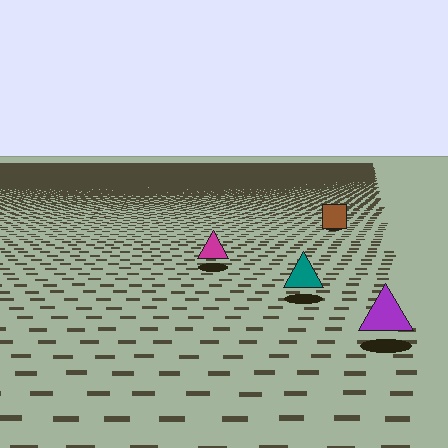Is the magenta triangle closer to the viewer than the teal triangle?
No. The teal triangle is closer — you can tell from the texture gradient: the ground texture is coarser near it.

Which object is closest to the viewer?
The purple triangle is closest. The texture marks near it are larger and more spread out.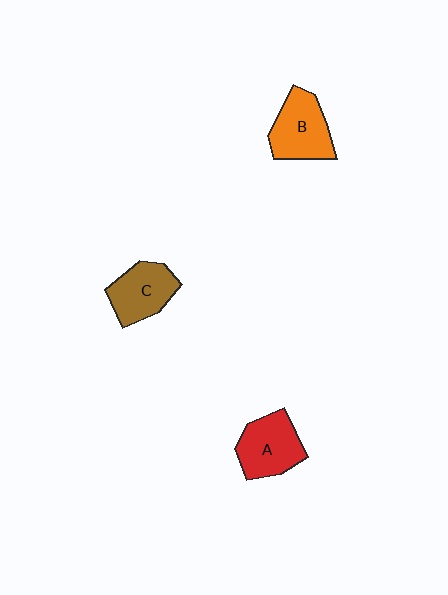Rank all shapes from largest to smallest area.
From largest to smallest: B (orange), A (red), C (brown).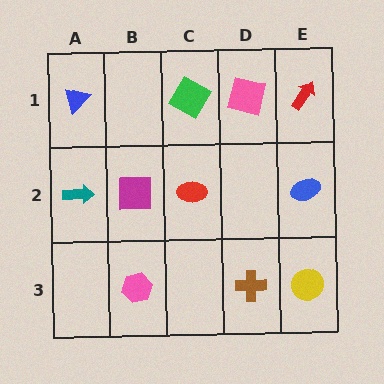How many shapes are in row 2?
4 shapes.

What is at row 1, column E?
A red arrow.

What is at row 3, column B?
A pink hexagon.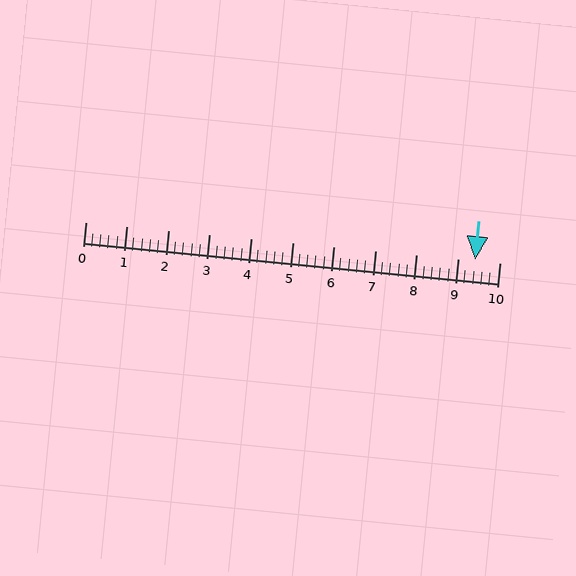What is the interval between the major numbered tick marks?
The major tick marks are spaced 1 units apart.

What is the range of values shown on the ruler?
The ruler shows values from 0 to 10.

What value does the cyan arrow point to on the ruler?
The cyan arrow points to approximately 9.4.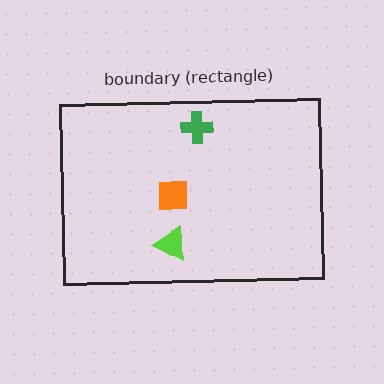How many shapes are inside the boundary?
3 inside, 0 outside.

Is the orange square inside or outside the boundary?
Inside.